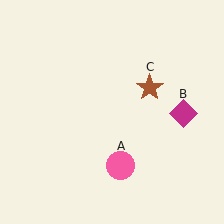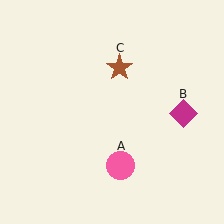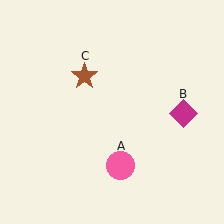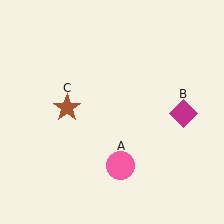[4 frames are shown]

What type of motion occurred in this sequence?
The brown star (object C) rotated counterclockwise around the center of the scene.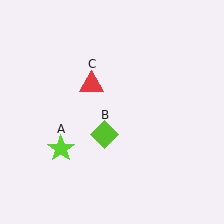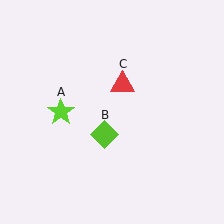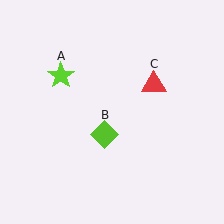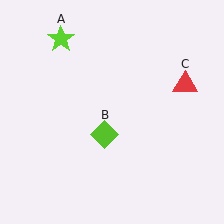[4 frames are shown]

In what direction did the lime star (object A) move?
The lime star (object A) moved up.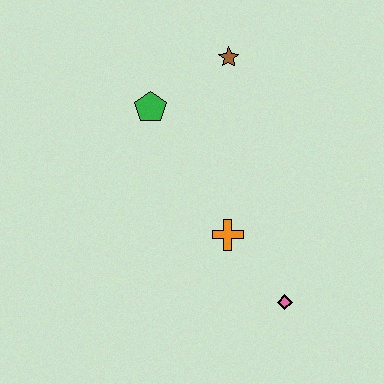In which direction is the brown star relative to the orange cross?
The brown star is above the orange cross.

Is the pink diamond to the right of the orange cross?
Yes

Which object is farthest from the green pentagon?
The pink diamond is farthest from the green pentagon.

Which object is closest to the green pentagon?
The brown star is closest to the green pentagon.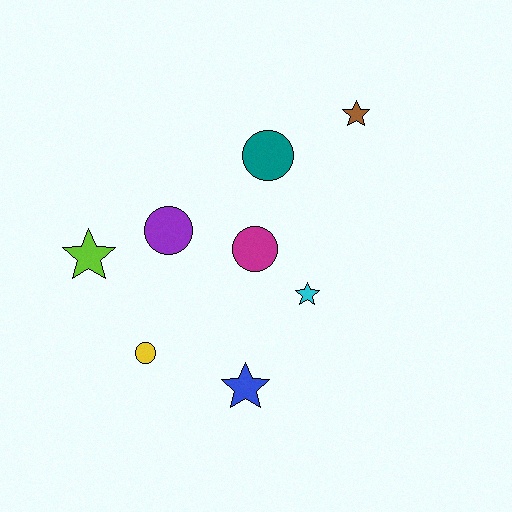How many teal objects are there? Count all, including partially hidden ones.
There is 1 teal object.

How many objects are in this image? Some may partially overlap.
There are 8 objects.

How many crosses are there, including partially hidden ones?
There are no crosses.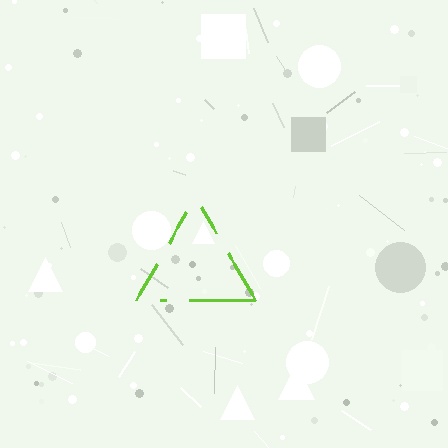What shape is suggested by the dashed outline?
The dashed outline suggests a triangle.